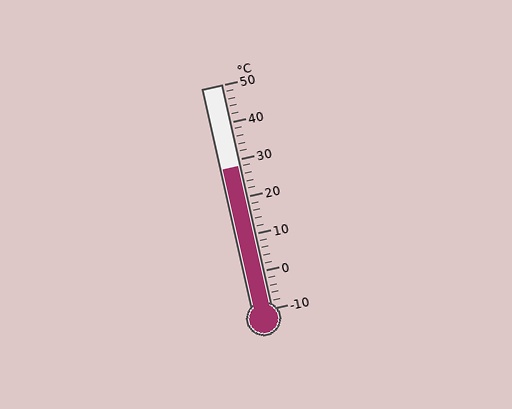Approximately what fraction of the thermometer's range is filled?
The thermometer is filled to approximately 65% of its range.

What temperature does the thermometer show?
The thermometer shows approximately 28°C.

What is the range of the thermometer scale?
The thermometer scale ranges from -10°C to 50°C.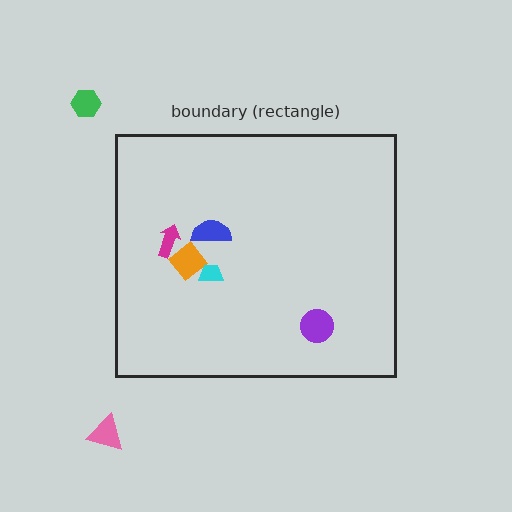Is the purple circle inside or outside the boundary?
Inside.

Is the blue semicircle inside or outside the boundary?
Inside.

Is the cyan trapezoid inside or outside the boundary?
Inside.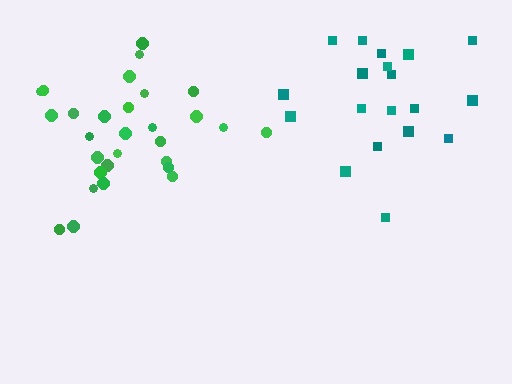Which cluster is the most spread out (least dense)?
Teal.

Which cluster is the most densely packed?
Green.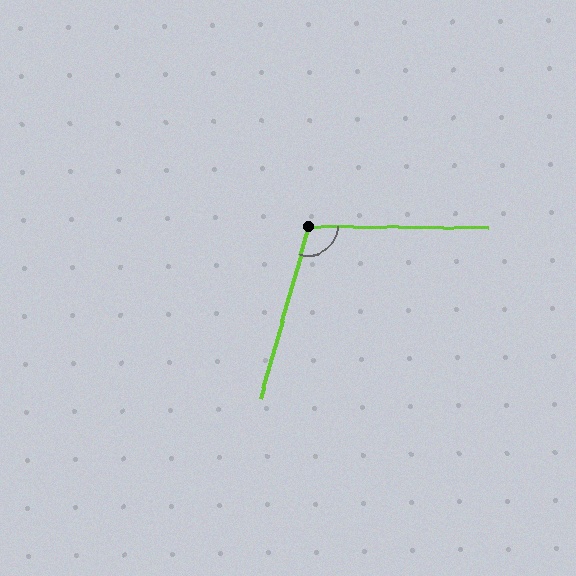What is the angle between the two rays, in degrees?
Approximately 105 degrees.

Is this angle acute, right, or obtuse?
It is obtuse.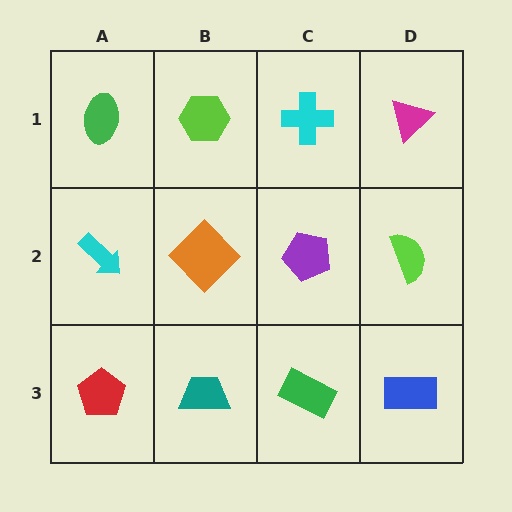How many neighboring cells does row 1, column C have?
3.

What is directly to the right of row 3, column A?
A teal trapezoid.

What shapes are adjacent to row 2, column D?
A magenta triangle (row 1, column D), a blue rectangle (row 3, column D), a purple pentagon (row 2, column C).